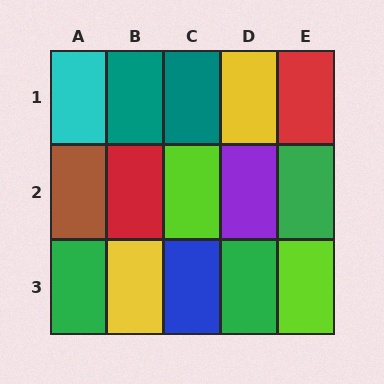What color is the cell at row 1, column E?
Red.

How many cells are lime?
2 cells are lime.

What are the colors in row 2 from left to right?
Brown, red, lime, purple, green.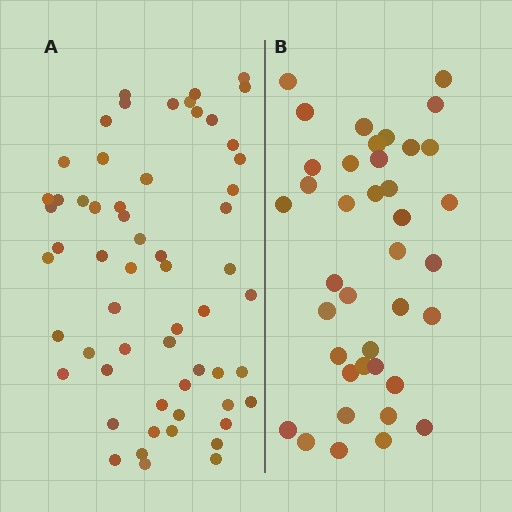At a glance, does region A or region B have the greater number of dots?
Region A (the left region) has more dots.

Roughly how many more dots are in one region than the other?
Region A has approximately 20 more dots than region B.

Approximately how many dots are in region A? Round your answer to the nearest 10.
About 60 dots. (The exact count is 59, which rounds to 60.)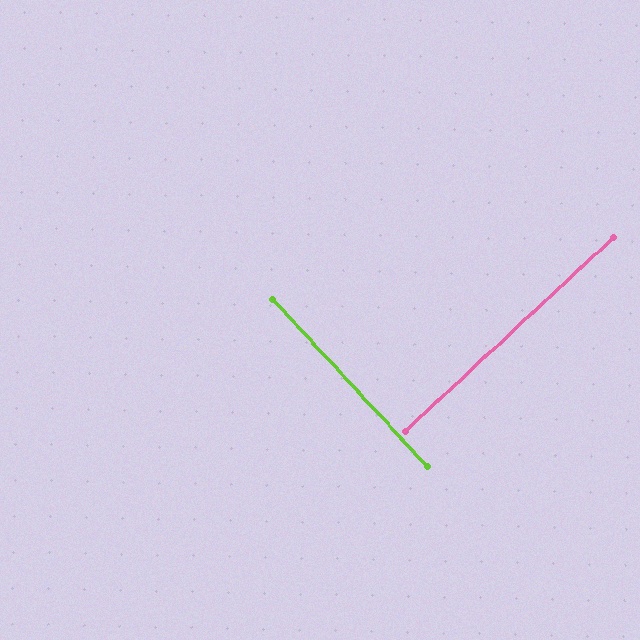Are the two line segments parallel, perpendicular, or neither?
Perpendicular — they meet at approximately 90°.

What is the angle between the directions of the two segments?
Approximately 90 degrees.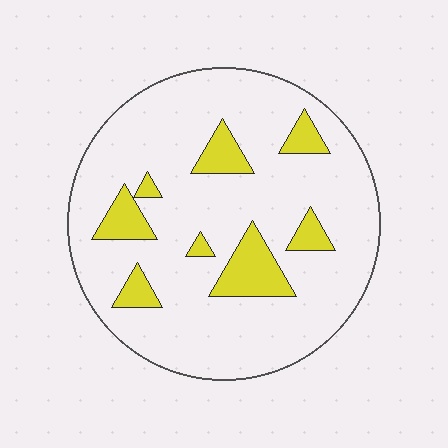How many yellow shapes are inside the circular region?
8.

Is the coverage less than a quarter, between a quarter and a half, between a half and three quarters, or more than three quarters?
Less than a quarter.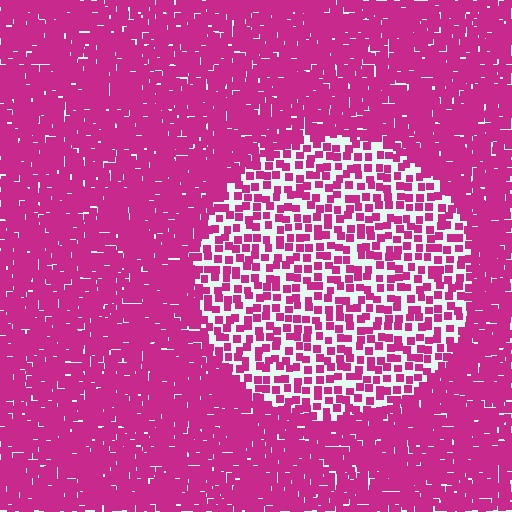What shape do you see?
I see a circle.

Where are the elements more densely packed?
The elements are more densely packed outside the circle boundary.